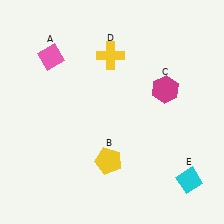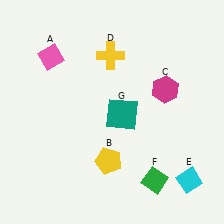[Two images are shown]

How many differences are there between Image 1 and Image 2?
There are 2 differences between the two images.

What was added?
A green diamond (F), a teal square (G) were added in Image 2.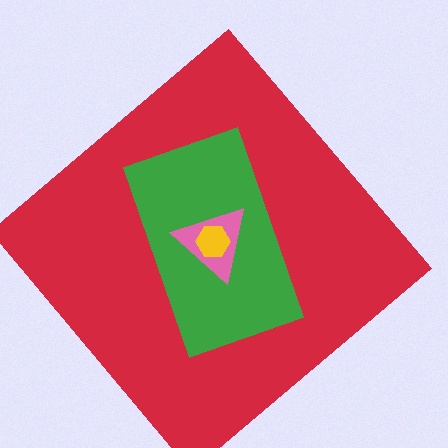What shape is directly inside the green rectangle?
The pink triangle.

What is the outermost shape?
The red diamond.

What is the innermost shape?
The yellow hexagon.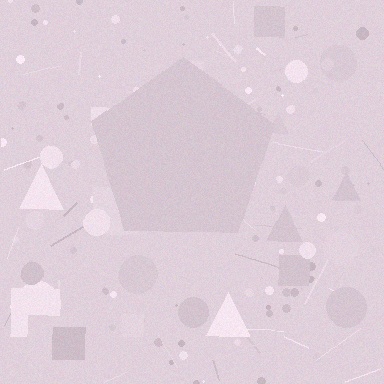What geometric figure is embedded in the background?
A pentagon is embedded in the background.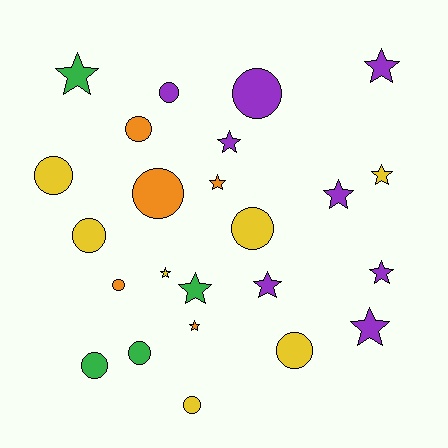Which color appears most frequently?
Purple, with 8 objects.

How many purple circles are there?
There are 2 purple circles.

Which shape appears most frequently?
Star, with 12 objects.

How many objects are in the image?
There are 24 objects.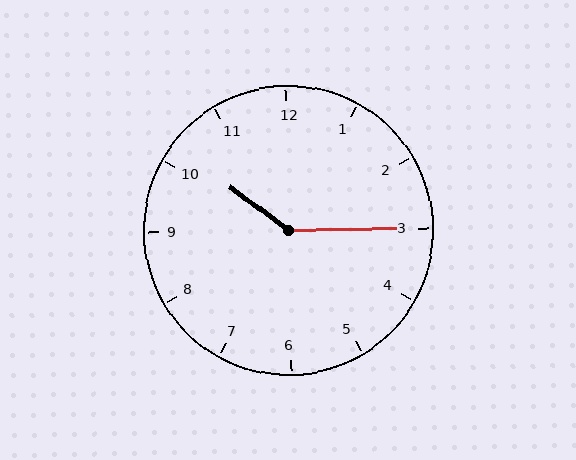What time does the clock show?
10:15.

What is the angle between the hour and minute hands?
Approximately 142 degrees.